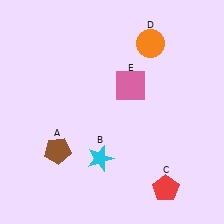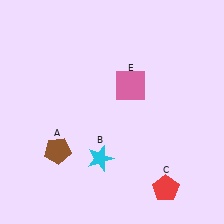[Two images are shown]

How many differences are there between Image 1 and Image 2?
There is 1 difference between the two images.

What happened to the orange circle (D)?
The orange circle (D) was removed in Image 2. It was in the top-right area of Image 1.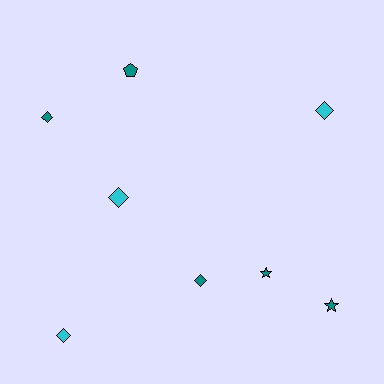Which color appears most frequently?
Teal, with 5 objects.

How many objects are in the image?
There are 8 objects.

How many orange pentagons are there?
There are no orange pentagons.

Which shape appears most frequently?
Diamond, with 5 objects.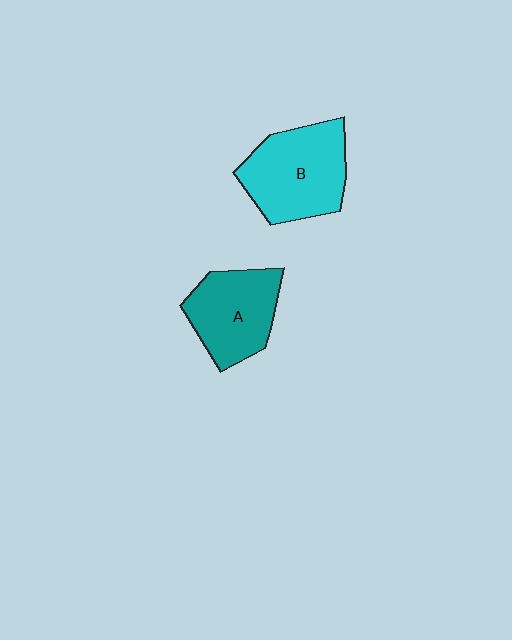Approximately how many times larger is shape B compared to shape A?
Approximately 1.2 times.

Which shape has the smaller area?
Shape A (teal).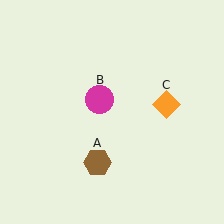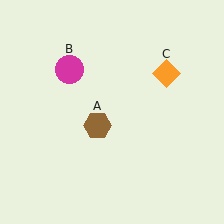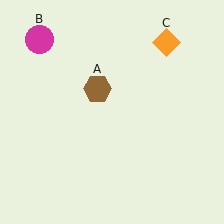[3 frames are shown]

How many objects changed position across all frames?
3 objects changed position: brown hexagon (object A), magenta circle (object B), orange diamond (object C).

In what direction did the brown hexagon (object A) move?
The brown hexagon (object A) moved up.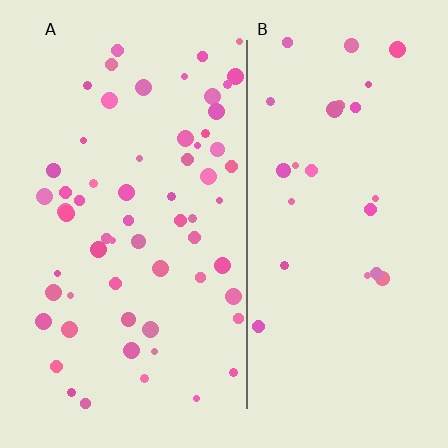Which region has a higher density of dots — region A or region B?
A (the left).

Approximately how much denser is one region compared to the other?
Approximately 2.4× — region A over region B.